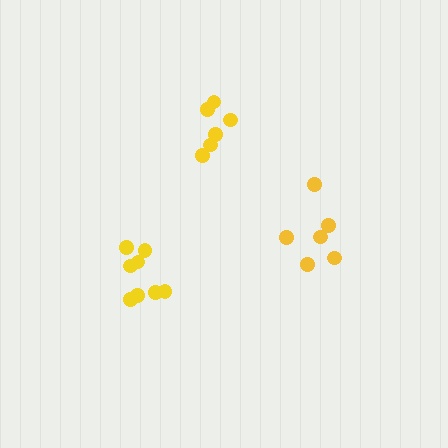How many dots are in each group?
Group 1: 8 dots, Group 2: 6 dots, Group 3: 6 dots (20 total).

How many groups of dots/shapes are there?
There are 3 groups.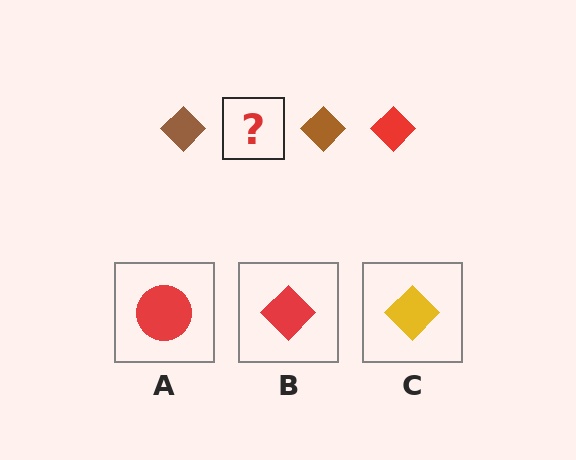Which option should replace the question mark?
Option B.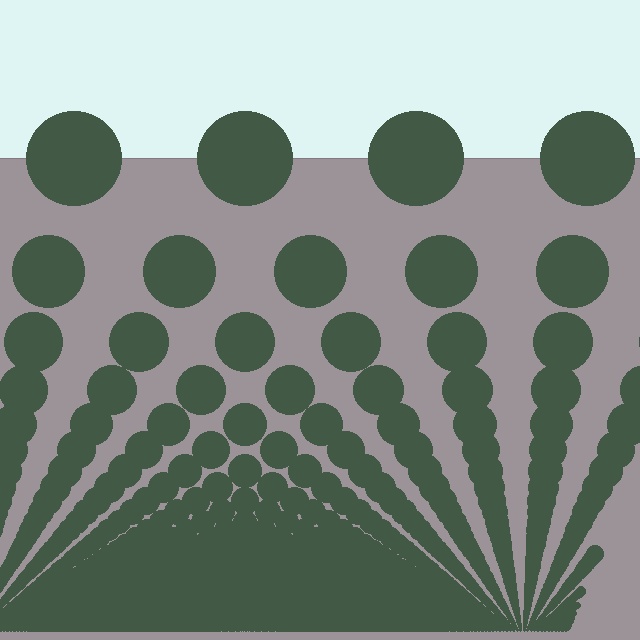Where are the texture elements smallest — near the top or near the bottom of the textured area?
Near the bottom.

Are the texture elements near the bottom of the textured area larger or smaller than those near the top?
Smaller. The gradient is inverted — elements near the bottom are smaller and denser.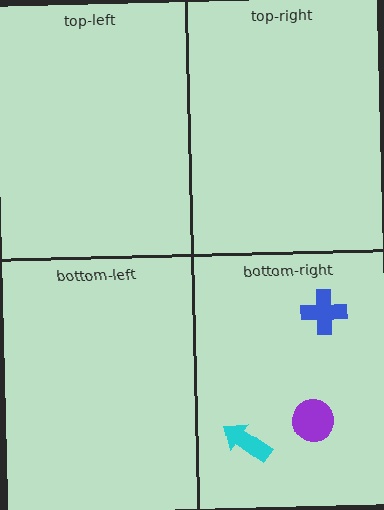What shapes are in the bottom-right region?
The blue cross, the purple circle, the cyan arrow.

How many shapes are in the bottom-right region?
3.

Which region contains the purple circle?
The bottom-right region.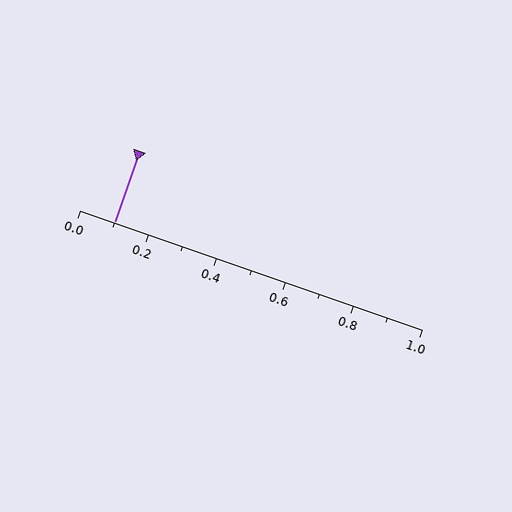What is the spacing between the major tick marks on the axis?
The major ticks are spaced 0.2 apart.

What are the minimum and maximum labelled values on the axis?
The axis runs from 0.0 to 1.0.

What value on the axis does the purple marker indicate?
The marker indicates approximately 0.1.